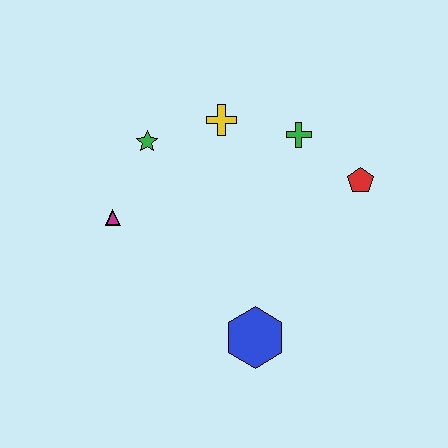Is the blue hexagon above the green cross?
No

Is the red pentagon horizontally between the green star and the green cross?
No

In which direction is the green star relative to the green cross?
The green star is to the left of the green cross.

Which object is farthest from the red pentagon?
The magenta triangle is farthest from the red pentagon.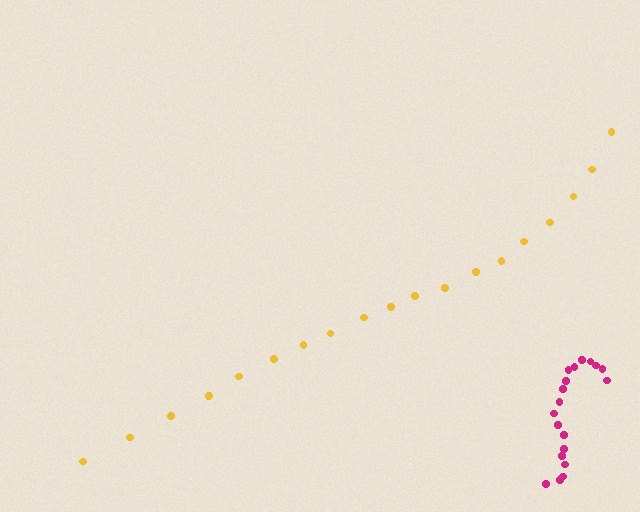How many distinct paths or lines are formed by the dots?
There are 2 distinct paths.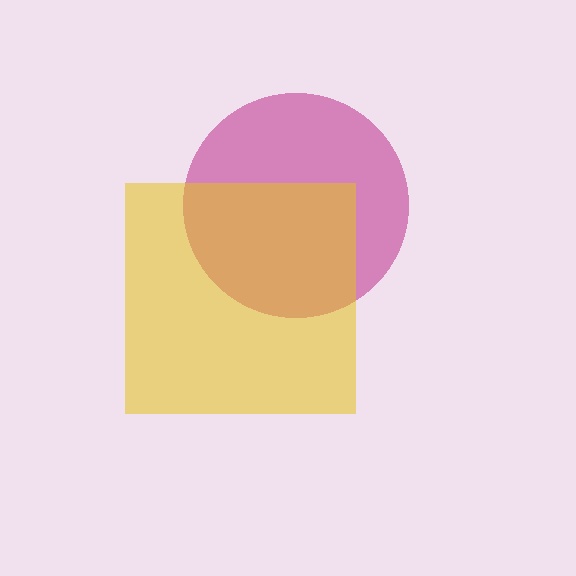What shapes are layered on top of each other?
The layered shapes are: a magenta circle, a yellow square.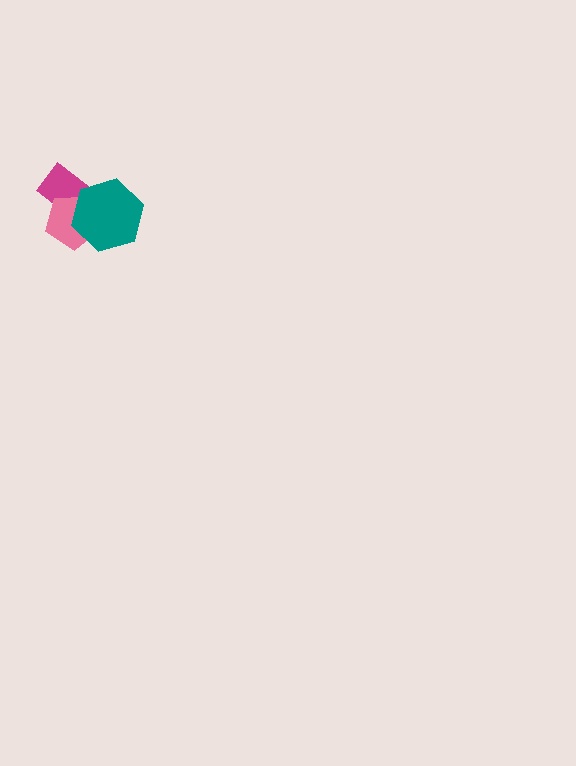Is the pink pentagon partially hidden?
Yes, it is partially covered by another shape.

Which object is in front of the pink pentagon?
The teal hexagon is in front of the pink pentagon.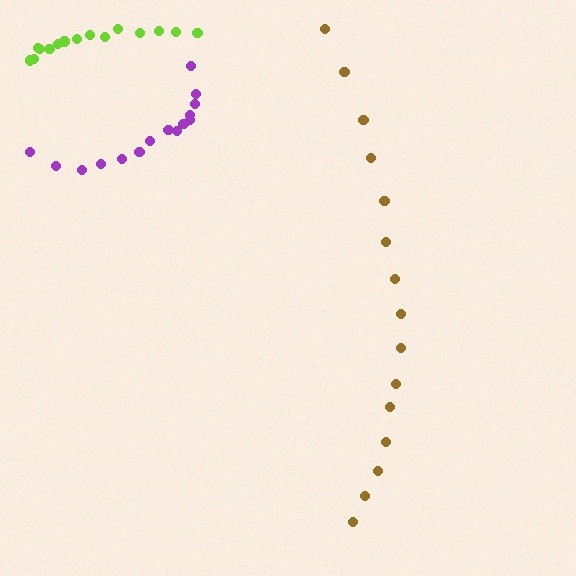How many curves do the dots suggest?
There are 3 distinct paths.